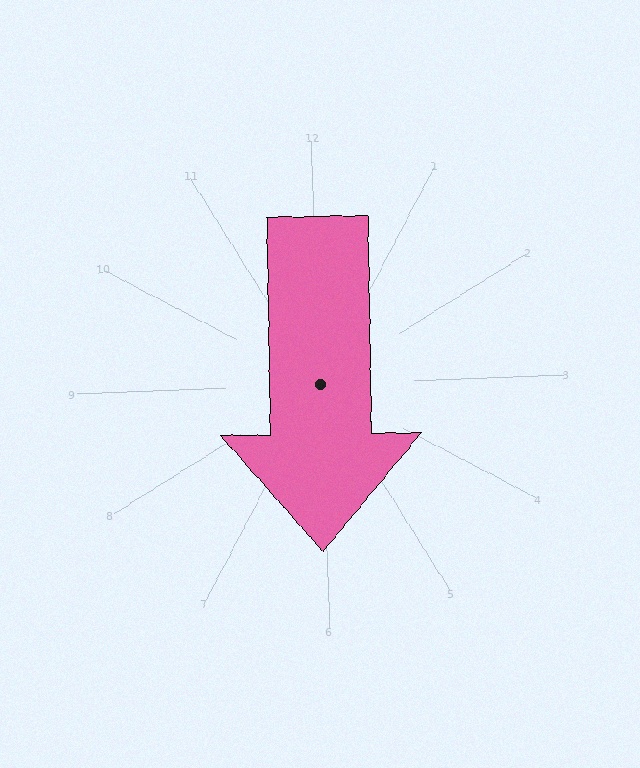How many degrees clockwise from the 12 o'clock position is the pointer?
Approximately 181 degrees.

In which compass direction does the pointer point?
South.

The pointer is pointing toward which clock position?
Roughly 6 o'clock.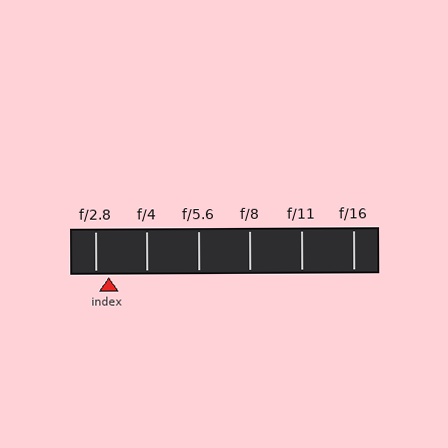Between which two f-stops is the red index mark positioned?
The index mark is between f/2.8 and f/4.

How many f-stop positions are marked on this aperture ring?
There are 6 f-stop positions marked.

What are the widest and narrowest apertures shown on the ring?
The widest aperture shown is f/2.8 and the narrowest is f/16.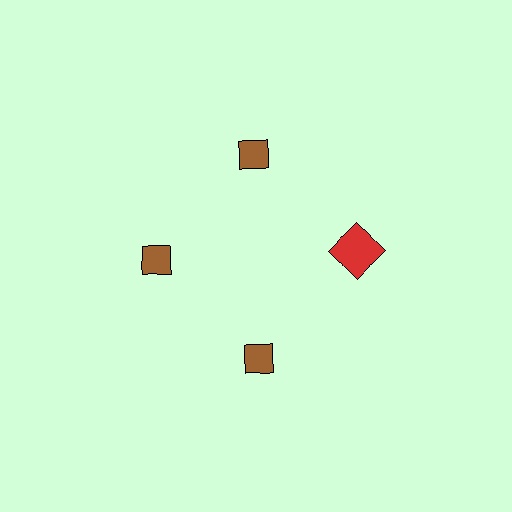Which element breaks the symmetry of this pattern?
The red square at roughly the 3 o'clock position breaks the symmetry. All other shapes are brown diamonds.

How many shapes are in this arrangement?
There are 4 shapes arranged in a ring pattern.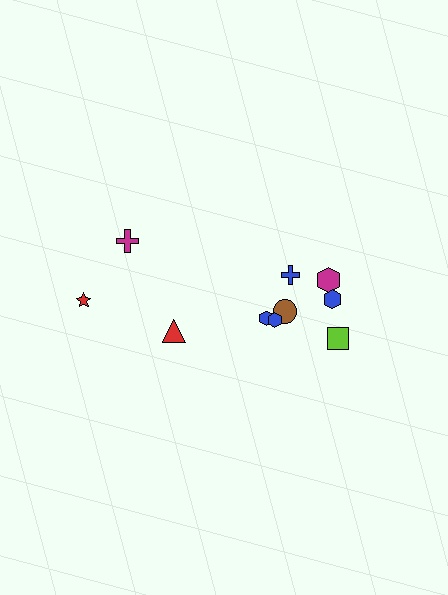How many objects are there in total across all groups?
There are 10 objects.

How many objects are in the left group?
There are 3 objects.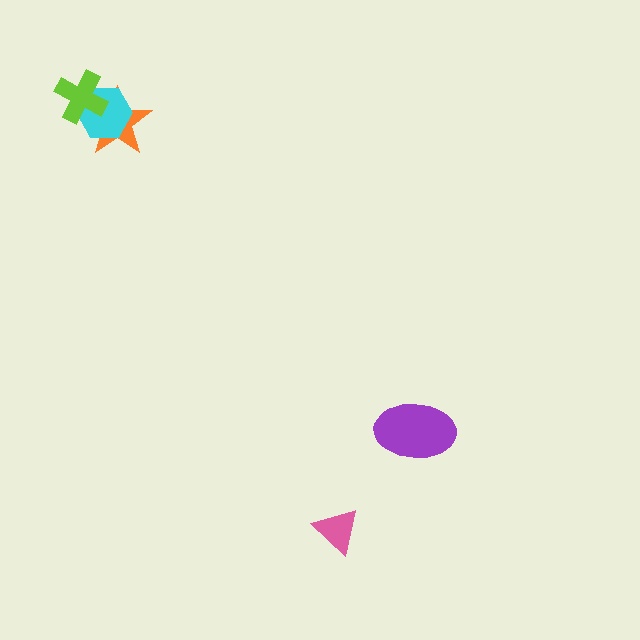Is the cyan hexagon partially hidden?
Yes, it is partially covered by another shape.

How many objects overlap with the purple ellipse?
0 objects overlap with the purple ellipse.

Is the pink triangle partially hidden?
No, no other shape covers it.